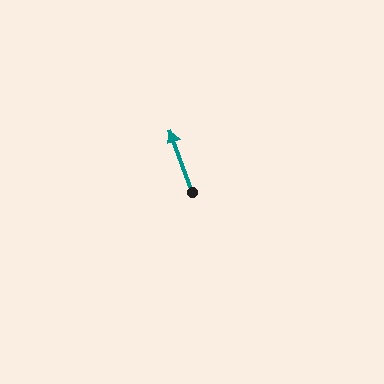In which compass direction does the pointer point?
North.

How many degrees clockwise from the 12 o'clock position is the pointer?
Approximately 340 degrees.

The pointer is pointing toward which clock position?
Roughly 11 o'clock.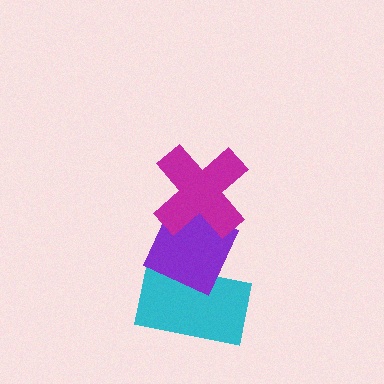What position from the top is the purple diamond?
The purple diamond is 2nd from the top.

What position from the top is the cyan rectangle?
The cyan rectangle is 3rd from the top.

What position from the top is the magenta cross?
The magenta cross is 1st from the top.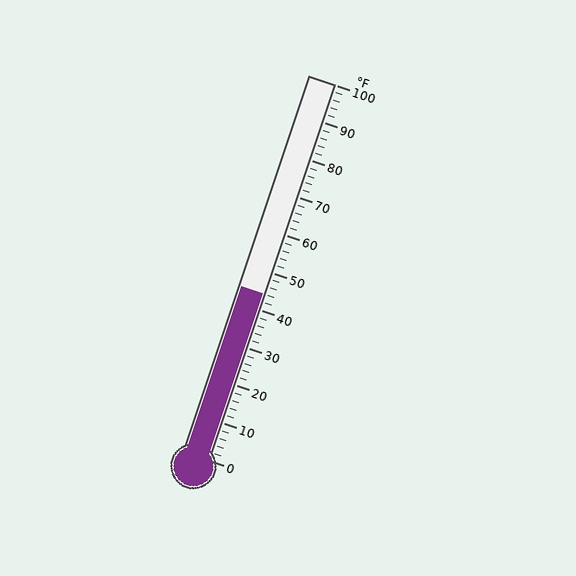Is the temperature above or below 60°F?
The temperature is below 60°F.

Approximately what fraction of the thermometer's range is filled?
The thermometer is filled to approximately 45% of its range.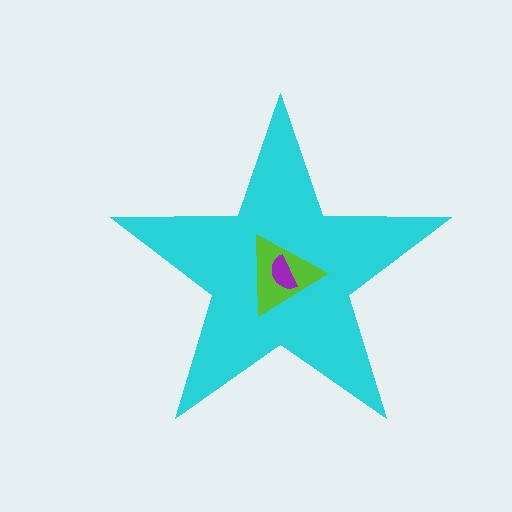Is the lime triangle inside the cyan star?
Yes.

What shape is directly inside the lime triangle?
The purple semicircle.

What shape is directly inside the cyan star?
The lime triangle.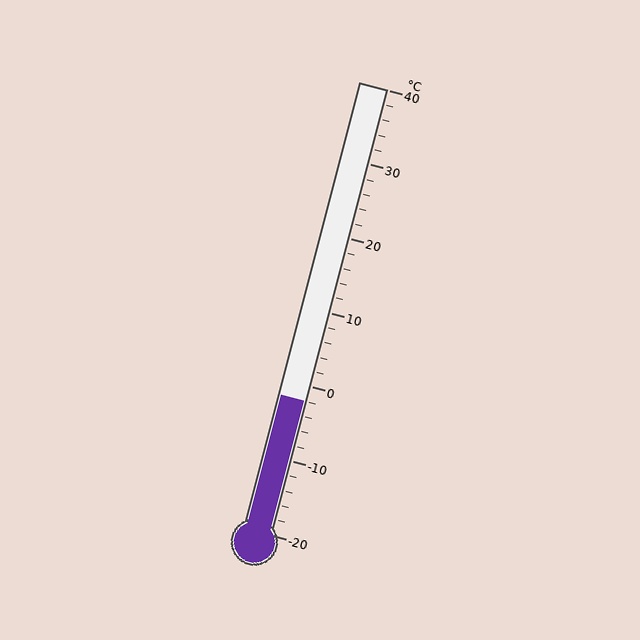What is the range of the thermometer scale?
The thermometer scale ranges from -20°C to 40°C.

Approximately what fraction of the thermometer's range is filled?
The thermometer is filled to approximately 30% of its range.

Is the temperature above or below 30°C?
The temperature is below 30°C.